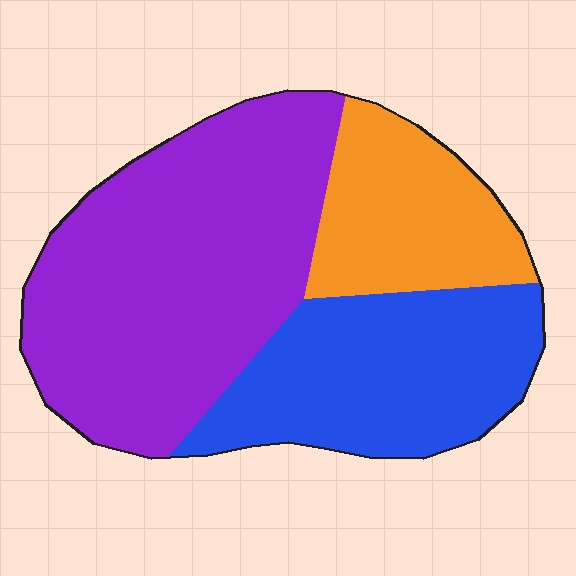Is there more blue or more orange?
Blue.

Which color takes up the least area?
Orange, at roughly 20%.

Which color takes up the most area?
Purple, at roughly 50%.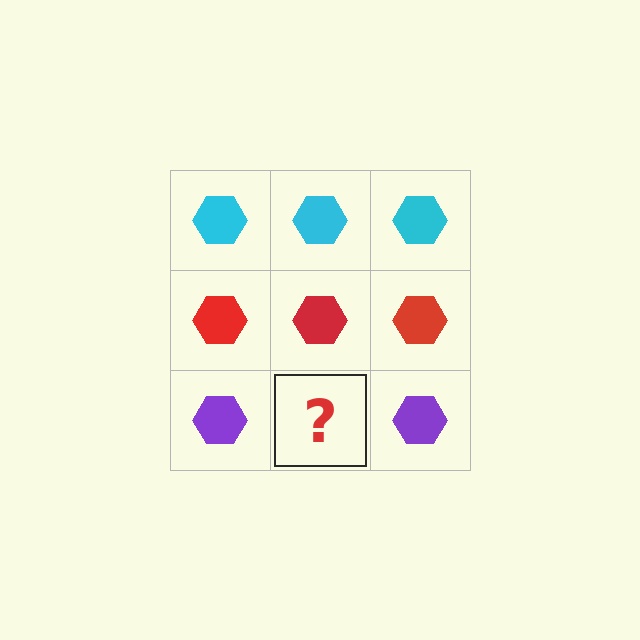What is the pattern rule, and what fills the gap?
The rule is that each row has a consistent color. The gap should be filled with a purple hexagon.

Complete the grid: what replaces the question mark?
The question mark should be replaced with a purple hexagon.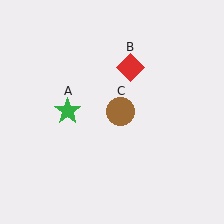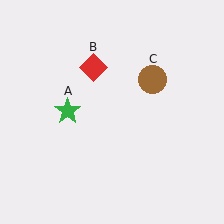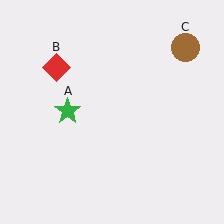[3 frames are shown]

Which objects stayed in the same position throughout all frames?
Green star (object A) remained stationary.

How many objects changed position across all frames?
2 objects changed position: red diamond (object B), brown circle (object C).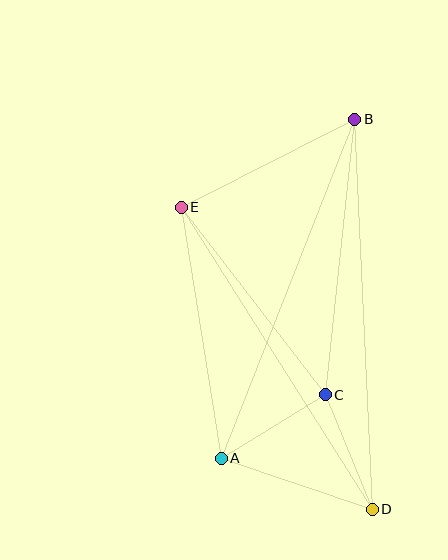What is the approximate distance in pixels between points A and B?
The distance between A and B is approximately 364 pixels.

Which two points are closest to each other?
Points A and C are closest to each other.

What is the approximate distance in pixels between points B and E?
The distance between B and E is approximately 194 pixels.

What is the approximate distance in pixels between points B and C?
The distance between B and C is approximately 277 pixels.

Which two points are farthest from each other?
Points B and D are farthest from each other.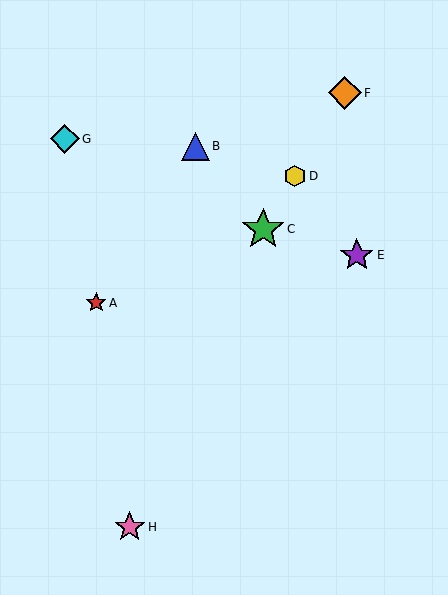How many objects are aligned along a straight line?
3 objects (C, D, F) are aligned along a straight line.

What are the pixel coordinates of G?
Object G is at (65, 139).